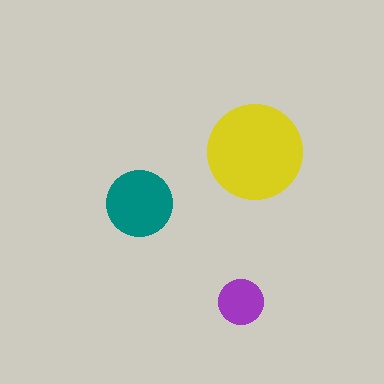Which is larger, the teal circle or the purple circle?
The teal one.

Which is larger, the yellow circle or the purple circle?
The yellow one.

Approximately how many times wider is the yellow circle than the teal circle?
About 1.5 times wider.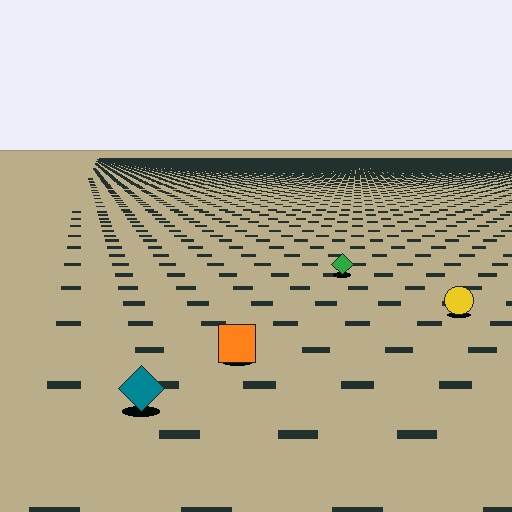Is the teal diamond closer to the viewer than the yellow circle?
Yes. The teal diamond is closer — you can tell from the texture gradient: the ground texture is coarser near it.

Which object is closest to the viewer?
The teal diamond is closest. The texture marks near it are larger and more spread out.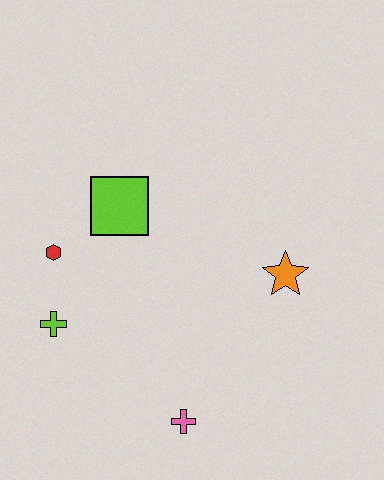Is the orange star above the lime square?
No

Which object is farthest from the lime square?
The pink cross is farthest from the lime square.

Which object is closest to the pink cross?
The lime cross is closest to the pink cross.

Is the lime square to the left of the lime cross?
No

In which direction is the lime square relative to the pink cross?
The lime square is above the pink cross.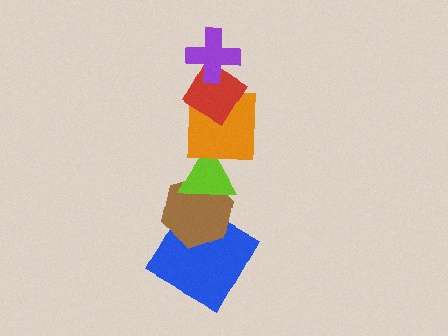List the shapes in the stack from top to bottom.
From top to bottom: the purple cross, the red diamond, the orange square, the lime triangle, the brown hexagon, the blue diamond.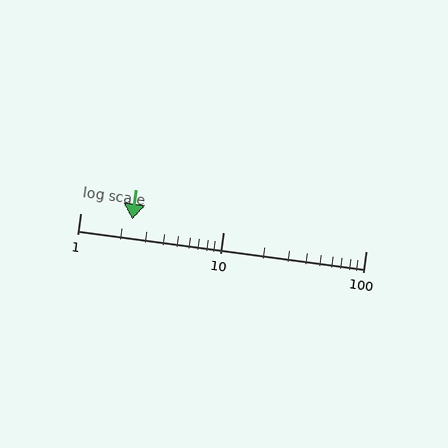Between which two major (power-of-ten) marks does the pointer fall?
The pointer is between 1 and 10.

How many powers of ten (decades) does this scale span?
The scale spans 2 decades, from 1 to 100.